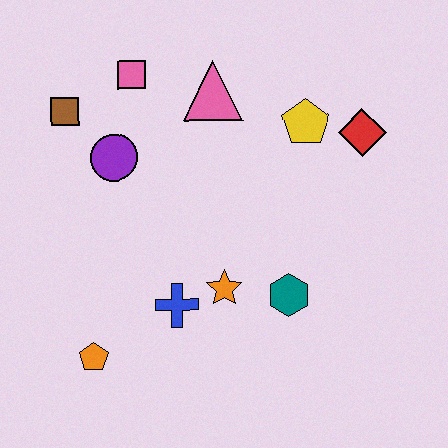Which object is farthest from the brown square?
The red diamond is farthest from the brown square.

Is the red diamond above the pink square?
No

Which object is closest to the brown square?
The purple circle is closest to the brown square.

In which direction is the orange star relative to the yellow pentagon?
The orange star is below the yellow pentagon.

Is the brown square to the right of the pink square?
No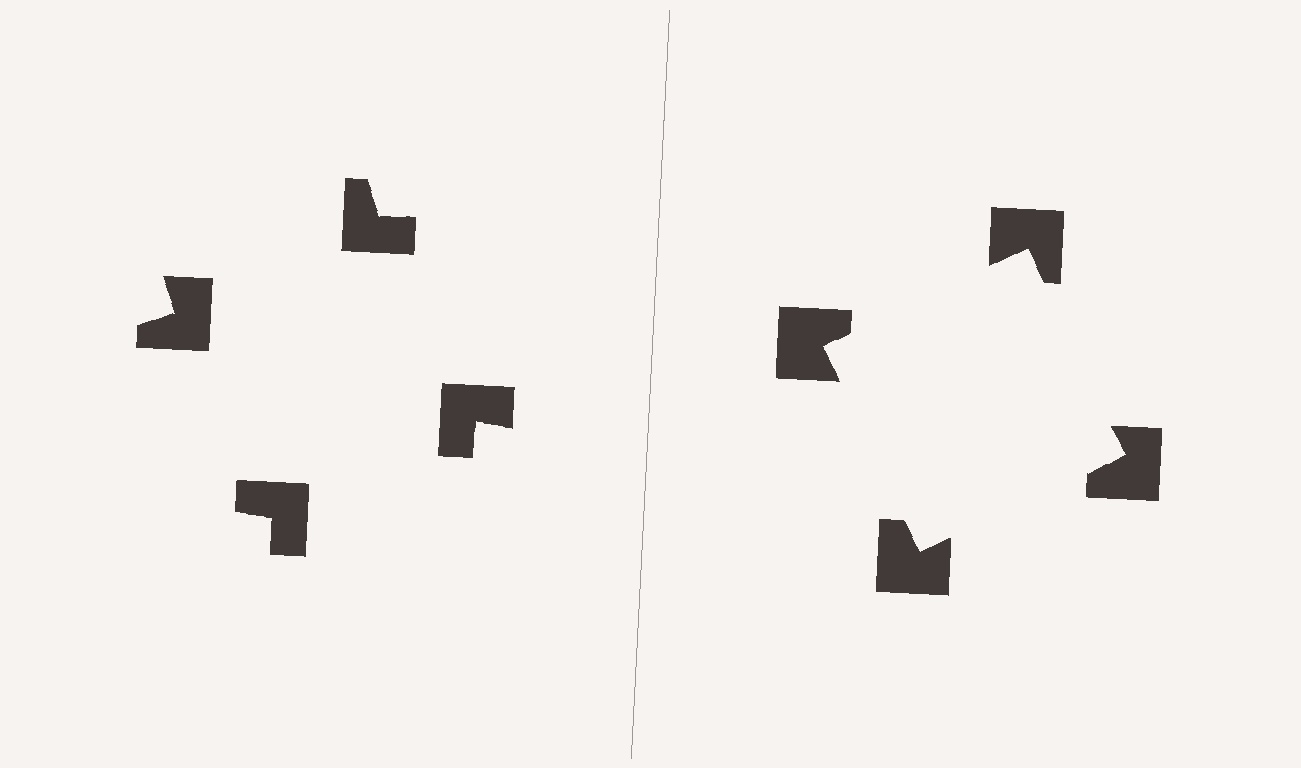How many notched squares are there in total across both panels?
8 — 4 on each side.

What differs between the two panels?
The notched squares are positioned identically on both sides; only the wedge orientations differ. On the right they align to a square; on the left they are misaligned.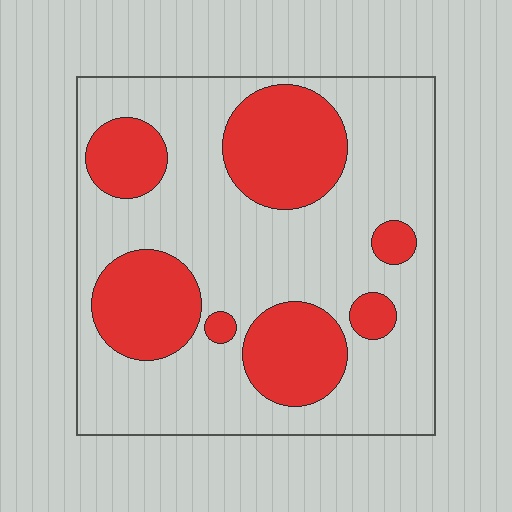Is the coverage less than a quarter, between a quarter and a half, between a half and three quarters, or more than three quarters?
Between a quarter and a half.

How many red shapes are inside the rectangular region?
7.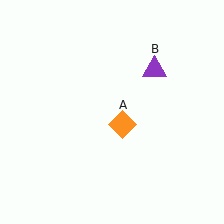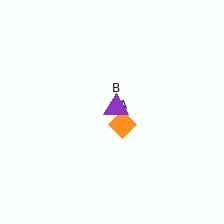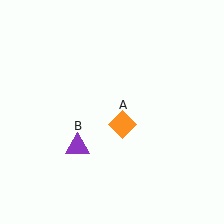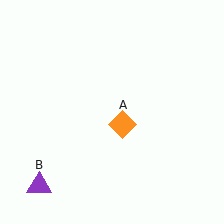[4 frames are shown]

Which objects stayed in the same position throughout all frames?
Orange diamond (object A) remained stationary.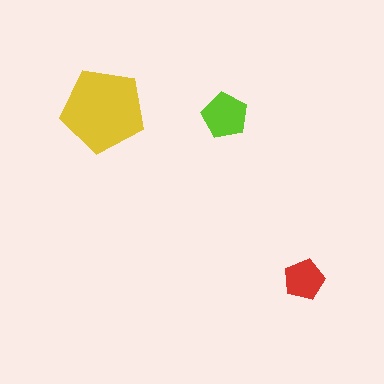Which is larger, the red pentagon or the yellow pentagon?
The yellow one.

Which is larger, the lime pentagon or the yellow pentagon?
The yellow one.